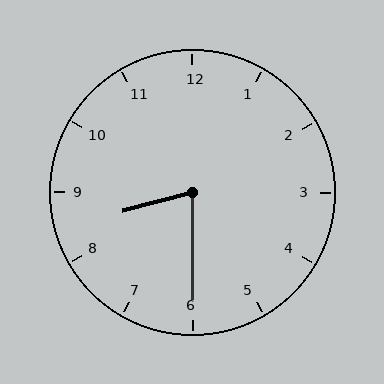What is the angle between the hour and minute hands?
Approximately 75 degrees.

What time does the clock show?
8:30.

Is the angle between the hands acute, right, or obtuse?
It is acute.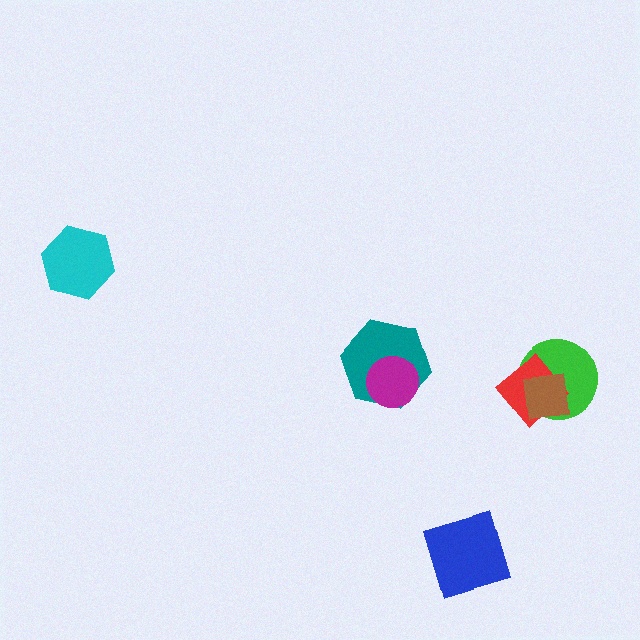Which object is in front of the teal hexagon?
The magenta circle is in front of the teal hexagon.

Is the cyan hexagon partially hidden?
No, no other shape covers it.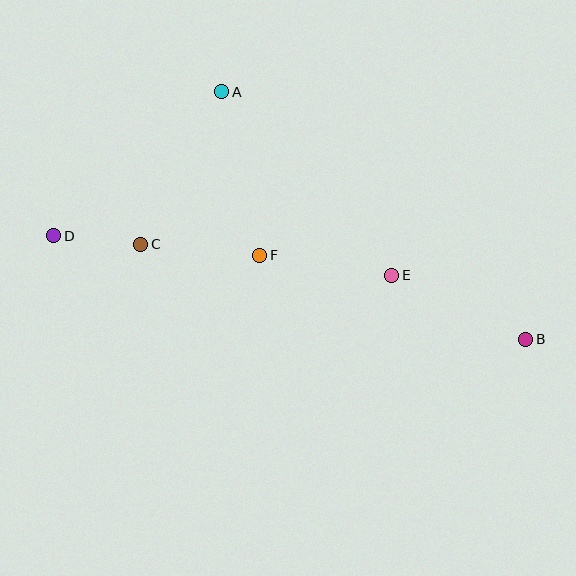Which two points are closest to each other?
Points C and D are closest to each other.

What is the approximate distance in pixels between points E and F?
The distance between E and F is approximately 133 pixels.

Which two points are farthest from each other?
Points B and D are farthest from each other.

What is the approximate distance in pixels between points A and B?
The distance between A and B is approximately 392 pixels.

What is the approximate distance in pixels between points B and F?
The distance between B and F is approximately 279 pixels.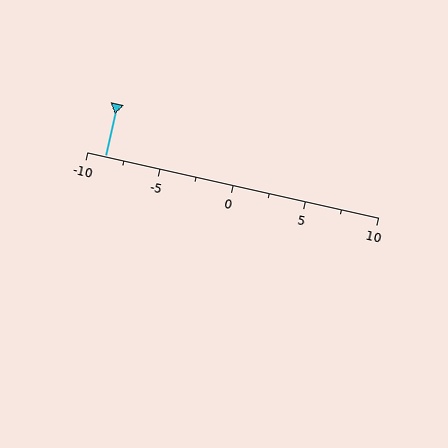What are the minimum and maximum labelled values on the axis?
The axis runs from -10 to 10.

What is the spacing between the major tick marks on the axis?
The major ticks are spaced 5 apart.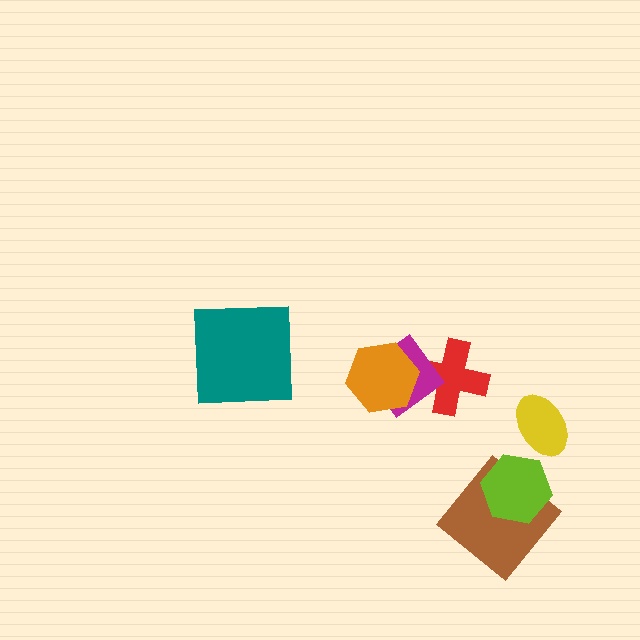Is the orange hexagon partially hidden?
No, no other shape covers it.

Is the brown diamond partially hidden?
Yes, it is partially covered by another shape.